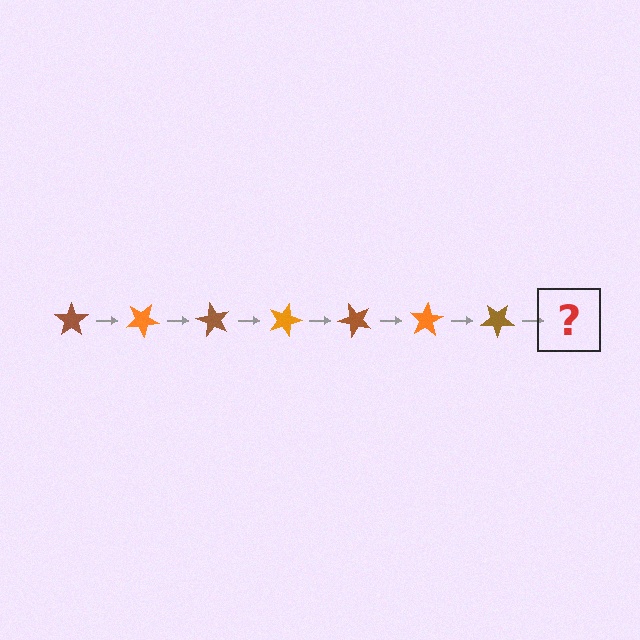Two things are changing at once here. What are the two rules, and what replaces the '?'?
The two rules are that it rotates 30 degrees each step and the color cycles through brown and orange. The '?' should be an orange star, rotated 210 degrees from the start.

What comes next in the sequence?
The next element should be an orange star, rotated 210 degrees from the start.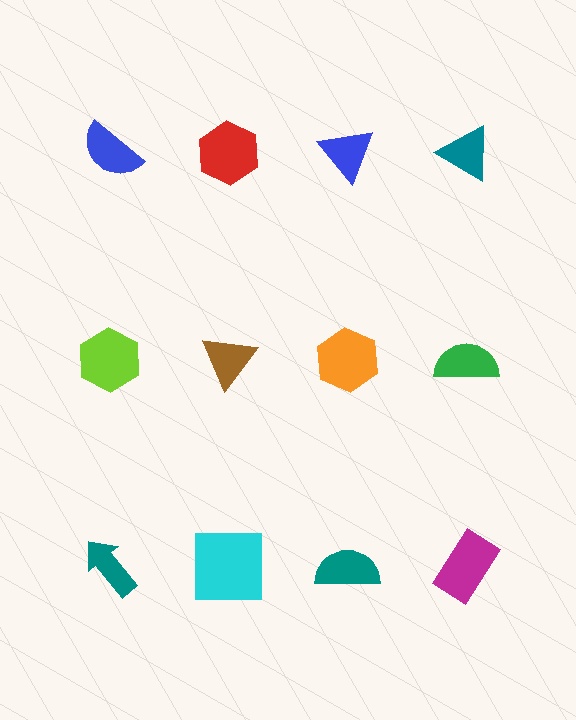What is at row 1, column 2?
A red hexagon.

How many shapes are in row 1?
4 shapes.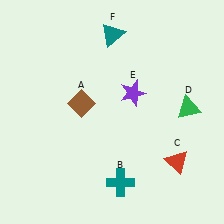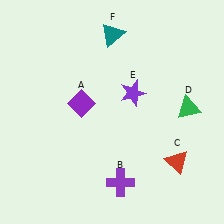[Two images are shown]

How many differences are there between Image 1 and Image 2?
There are 2 differences between the two images.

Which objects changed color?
A changed from brown to purple. B changed from teal to purple.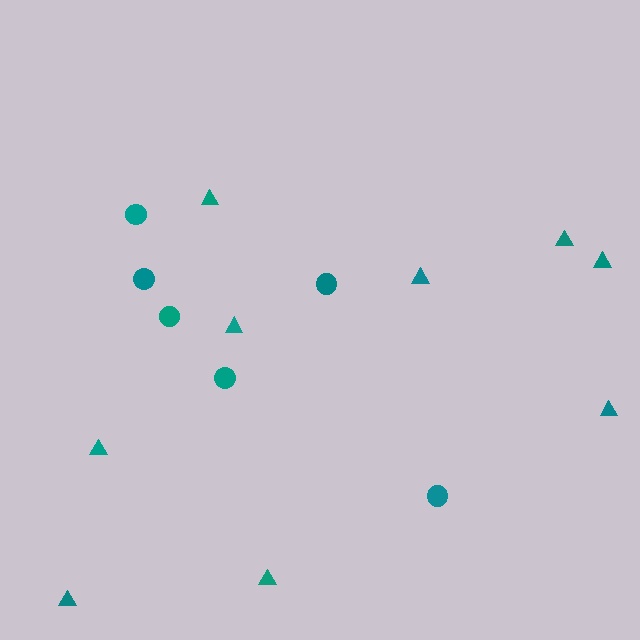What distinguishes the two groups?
There are 2 groups: one group of triangles (9) and one group of circles (6).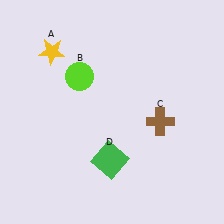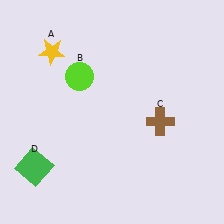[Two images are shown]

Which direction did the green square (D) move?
The green square (D) moved left.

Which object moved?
The green square (D) moved left.